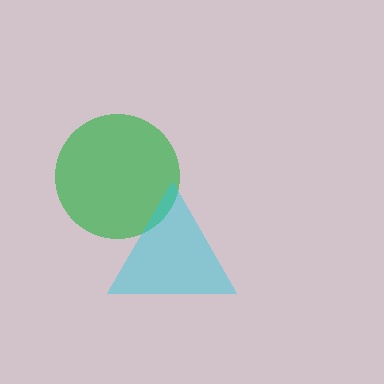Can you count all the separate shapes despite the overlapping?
Yes, there are 2 separate shapes.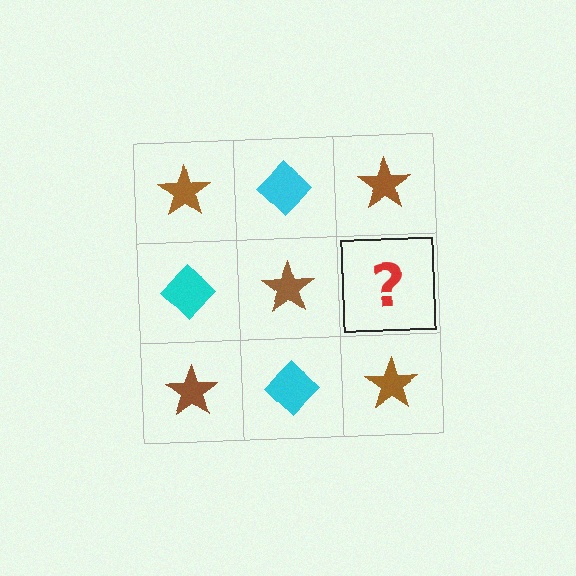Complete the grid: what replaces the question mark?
The question mark should be replaced with a cyan diamond.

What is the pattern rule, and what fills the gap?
The rule is that it alternates brown star and cyan diamond in a checkerboard pattern. The gap should be filled with a cyan diamond.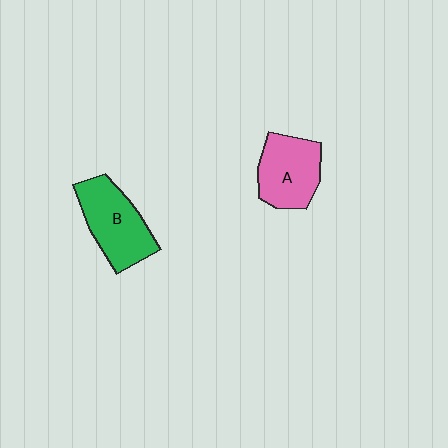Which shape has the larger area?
Shape B (green).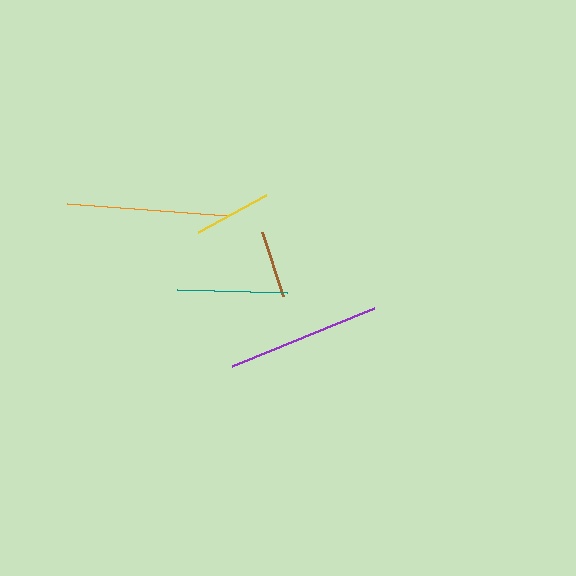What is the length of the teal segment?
The teal segment is approximately 109 pixels long.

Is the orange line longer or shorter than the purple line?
The orange line is longer than the purple line.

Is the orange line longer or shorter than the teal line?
The orange line is longer than the teal line.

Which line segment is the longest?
The orange line is the longest at approximately 160 pixels.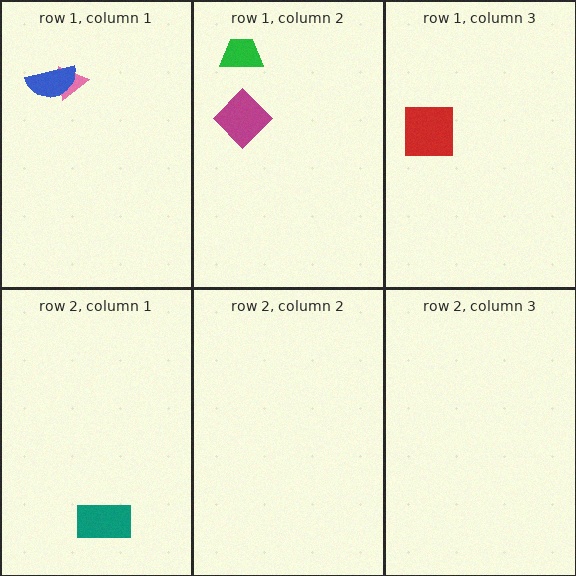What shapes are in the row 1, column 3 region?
The red square.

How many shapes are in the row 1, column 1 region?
2.